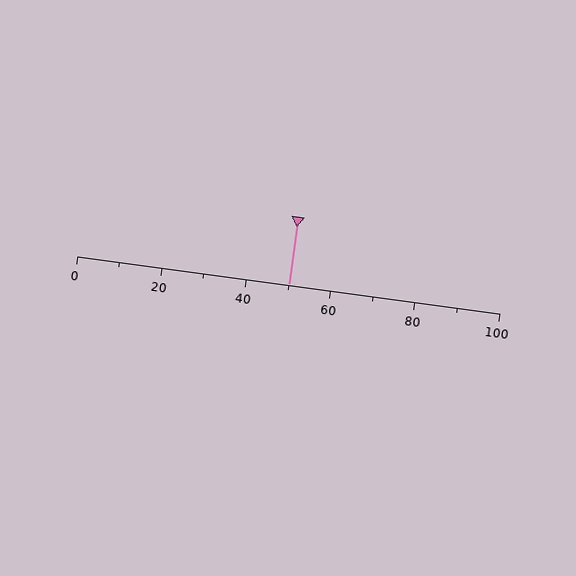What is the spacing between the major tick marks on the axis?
The major ticks are spaced 20 apart.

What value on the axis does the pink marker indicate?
The marker indicates approximately 50.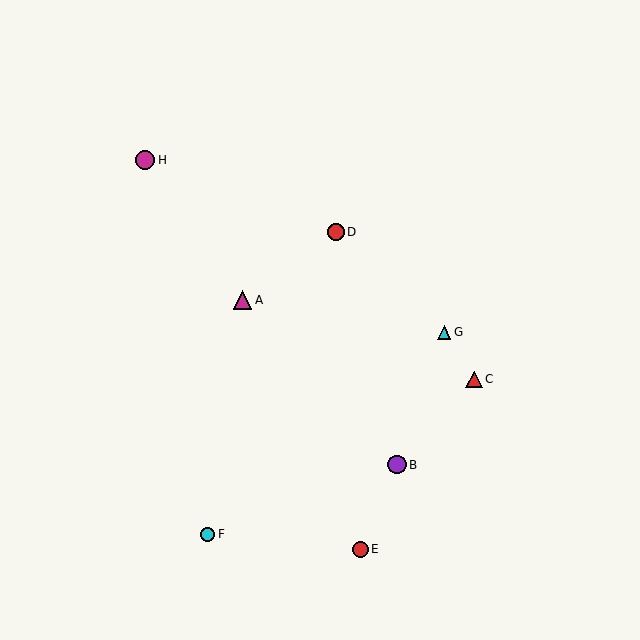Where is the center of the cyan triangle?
The center of the cyan triangle is at (444, 332).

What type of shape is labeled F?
Shape F is a cyan circle.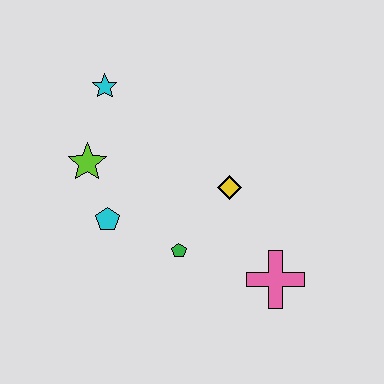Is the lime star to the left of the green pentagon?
Yes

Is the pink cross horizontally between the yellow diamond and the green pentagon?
No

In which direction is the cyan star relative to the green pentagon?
The cyan star is above the green pentagon.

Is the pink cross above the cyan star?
No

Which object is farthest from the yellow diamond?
The cyan star is farthest from the yellow diamond.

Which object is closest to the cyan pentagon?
The lime star is closest to the cyan pentagon.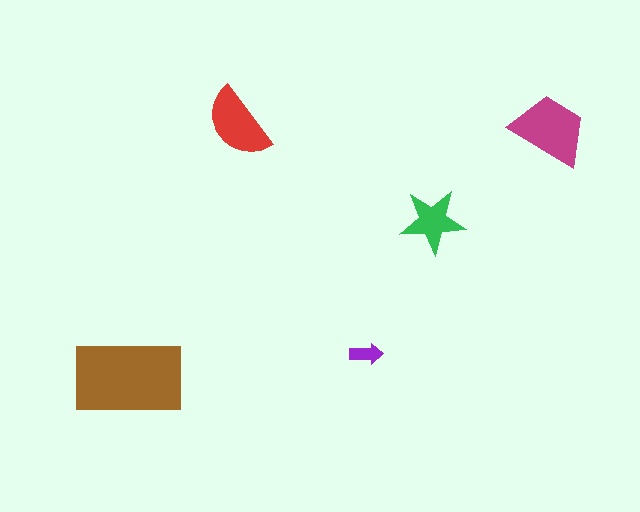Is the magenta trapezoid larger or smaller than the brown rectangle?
Smaller.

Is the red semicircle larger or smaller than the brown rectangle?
Smaller.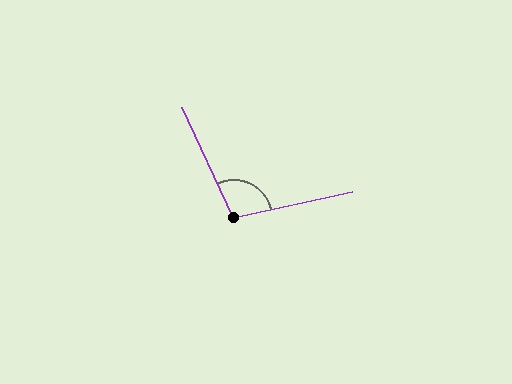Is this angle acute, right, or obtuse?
It is obtuse.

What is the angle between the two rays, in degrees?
Approximately 103 degrees.